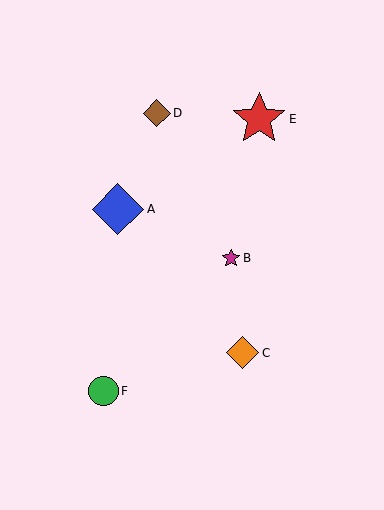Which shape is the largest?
The red star (labeled E) is the largest.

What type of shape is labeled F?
Shape F is a green circle.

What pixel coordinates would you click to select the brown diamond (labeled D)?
Click at (157, 113) to select the brown diamond D.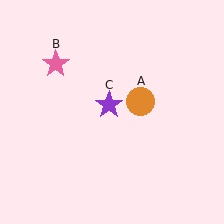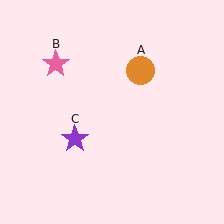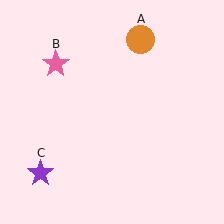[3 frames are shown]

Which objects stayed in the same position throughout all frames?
Pink star (object B) remained stationary.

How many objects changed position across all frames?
2 objects changed position: orange circle (object A), purple star (object C).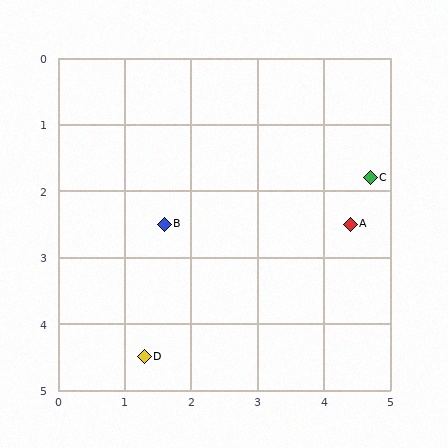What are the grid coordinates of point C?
Point C is at approximately (4.7, 1.8).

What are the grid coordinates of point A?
Point A is at approximately (4.4, 2.5).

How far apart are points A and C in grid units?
Points A and C are about 0.8 grid units apart.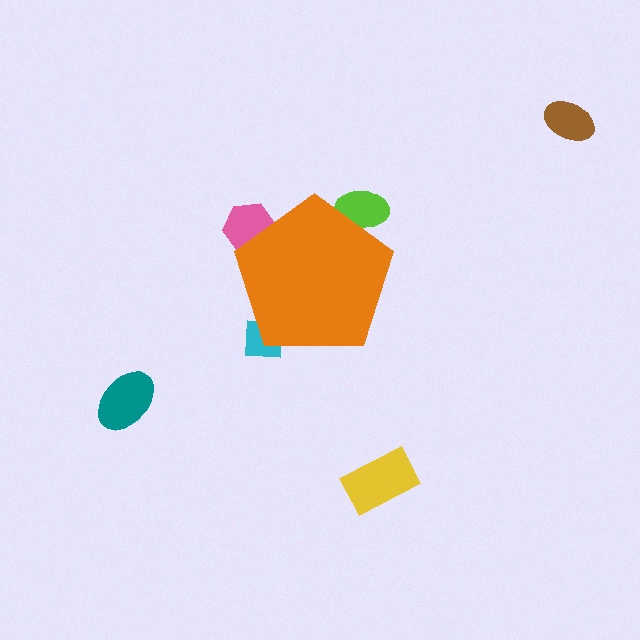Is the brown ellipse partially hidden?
No, the brown ellipse is fully visible.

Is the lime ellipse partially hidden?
Yes, the lime ellipse is partially hidden behind the orange pentagon.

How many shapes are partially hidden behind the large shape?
3 shapes are partially hidden.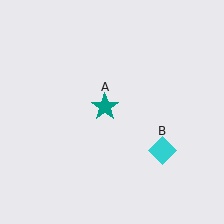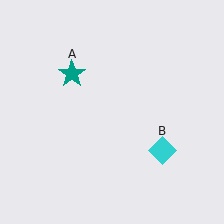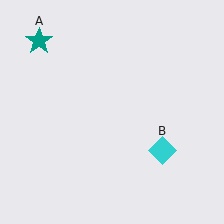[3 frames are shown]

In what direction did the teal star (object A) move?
The teal star (object A) moved up and to the left.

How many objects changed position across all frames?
1 object changed position: teal star (object A).